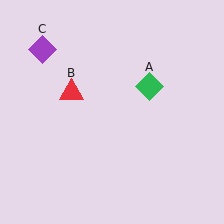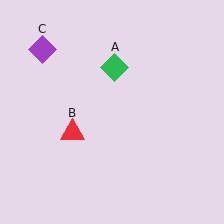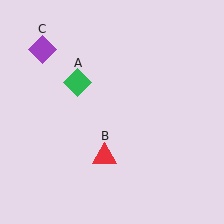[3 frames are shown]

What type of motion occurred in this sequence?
The green diamond (object A), red triangle (object B) rotated counterclockwise around the center of the scene.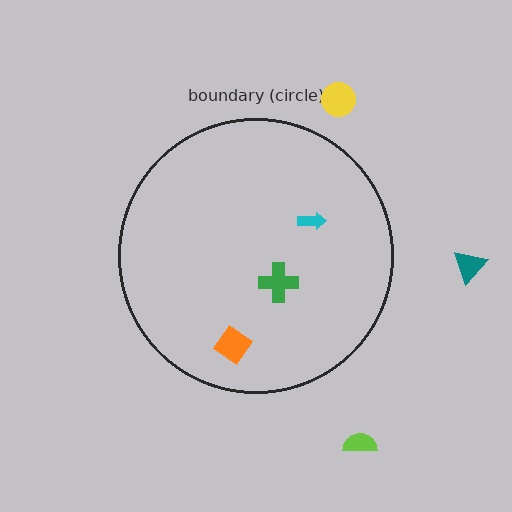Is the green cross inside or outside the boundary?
Inside.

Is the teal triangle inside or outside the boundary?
Outside.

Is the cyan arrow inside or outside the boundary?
Inside.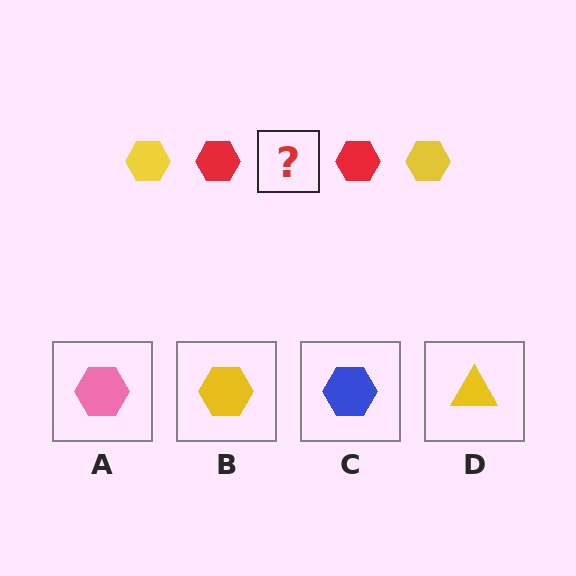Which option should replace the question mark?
Option B.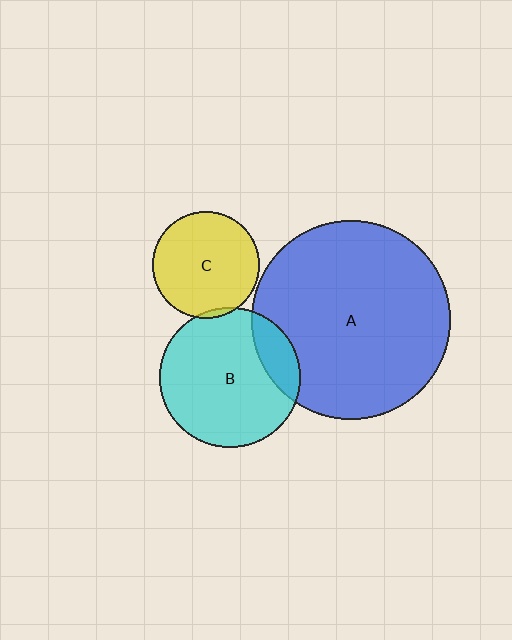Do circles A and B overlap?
Yes.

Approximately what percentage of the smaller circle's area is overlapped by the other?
Approximately 15%.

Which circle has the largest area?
Circle A (blue).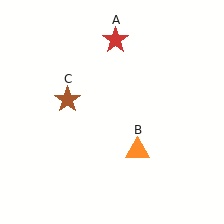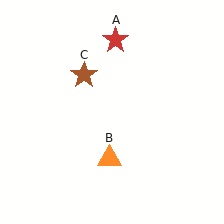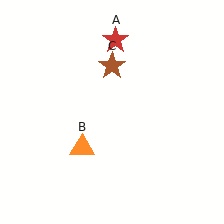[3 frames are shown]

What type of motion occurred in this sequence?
The orange triangle (object B), brown star (object C) rotated clockwise around the center of the scene.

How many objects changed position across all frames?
2 objects changed position: orange triangle (object B), brown star (object C).